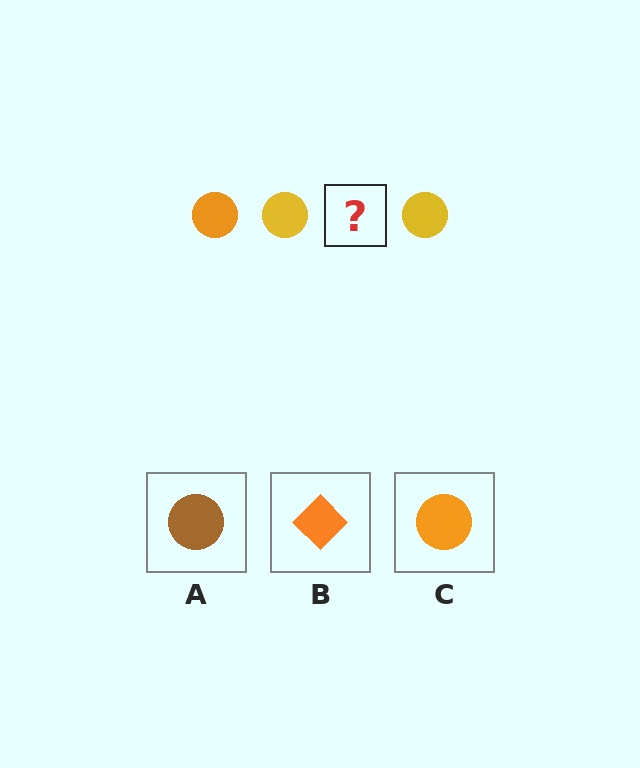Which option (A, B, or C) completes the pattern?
C.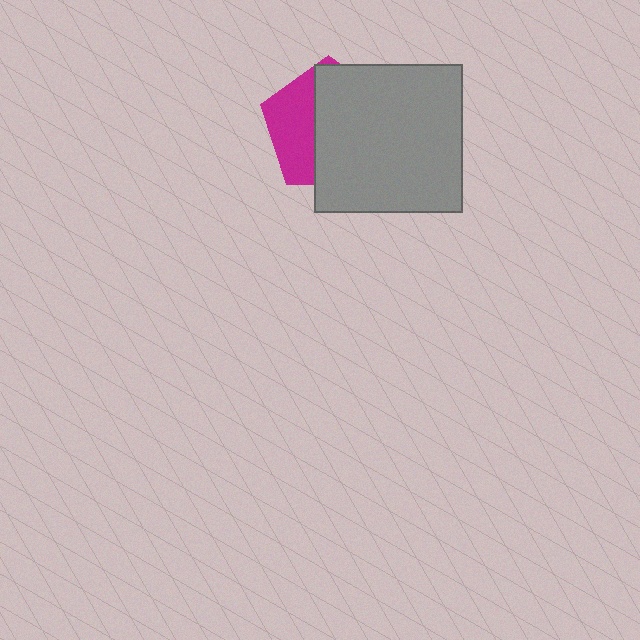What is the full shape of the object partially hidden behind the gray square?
The partially hidden object is a magenta pentagon.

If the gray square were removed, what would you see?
You would see the complete magenta pentagon.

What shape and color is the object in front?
The object in front is a gray square.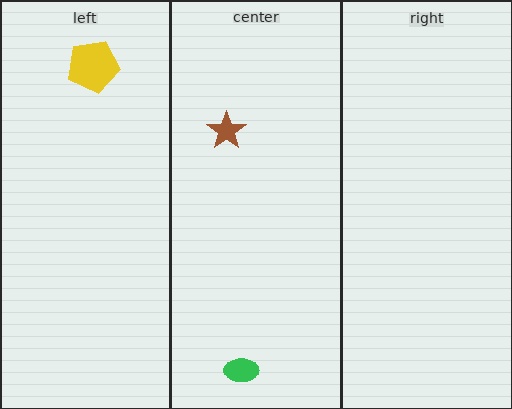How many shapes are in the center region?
2.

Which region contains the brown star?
The center region.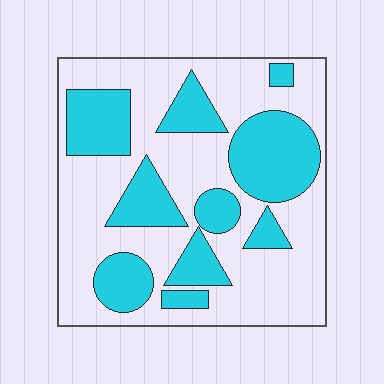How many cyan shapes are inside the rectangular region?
10.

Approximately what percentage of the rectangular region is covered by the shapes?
Approximately 35%.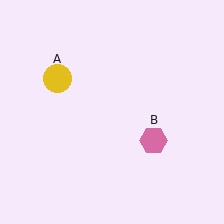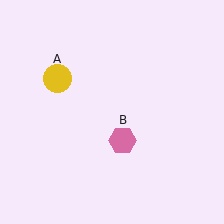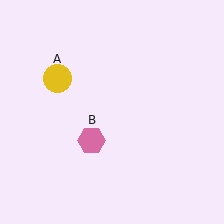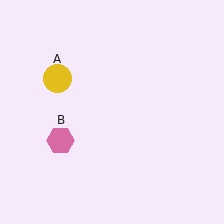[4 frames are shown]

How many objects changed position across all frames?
1 object changed position: pink hexagon (object B).